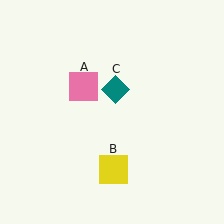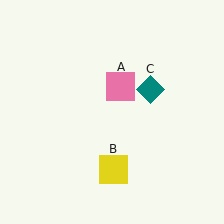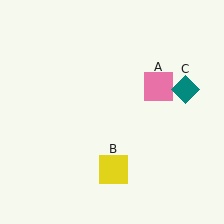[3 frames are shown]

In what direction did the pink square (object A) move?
The pink square (object A) moved right.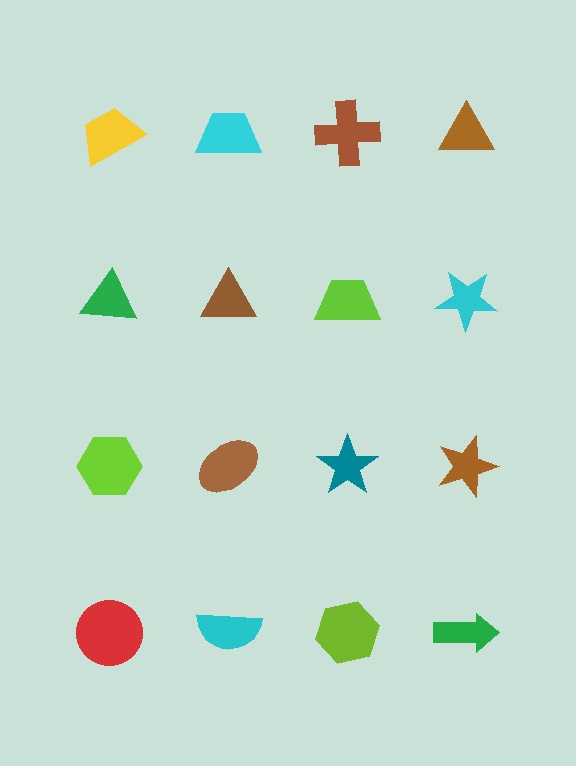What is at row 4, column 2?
A cyan semicircle.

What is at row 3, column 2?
A brown ellipse.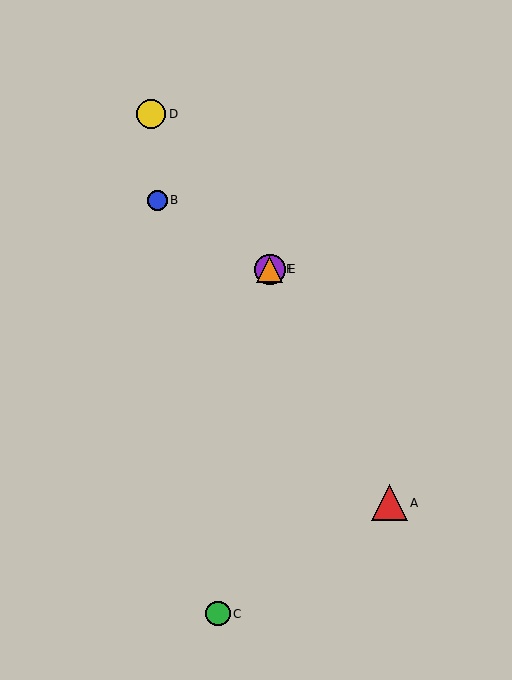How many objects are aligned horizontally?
2 objects (E, F) are aligned horizontally.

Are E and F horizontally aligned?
Yes, both are at y≈270.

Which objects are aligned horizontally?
Objects E, F are aligned horizontally.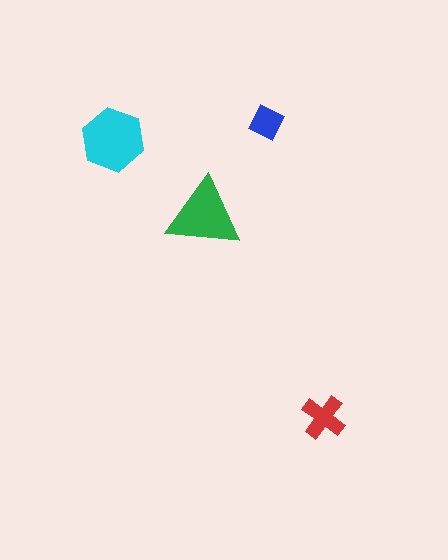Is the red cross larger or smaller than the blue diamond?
Larger.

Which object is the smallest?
The blue diamond.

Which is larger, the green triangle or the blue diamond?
The green triangle.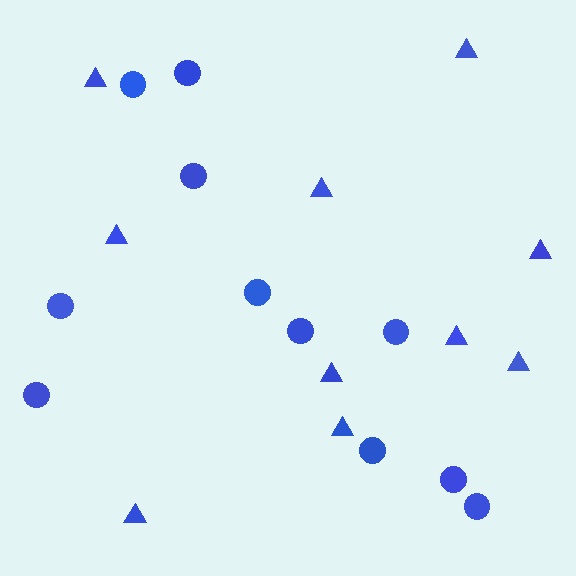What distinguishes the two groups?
There are 2 groups: one group of circles (11) and one group of triangles (10).